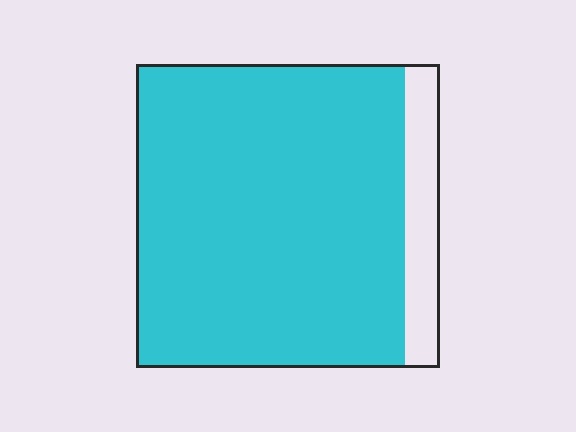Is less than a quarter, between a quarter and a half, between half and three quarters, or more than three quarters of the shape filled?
More than three quarters.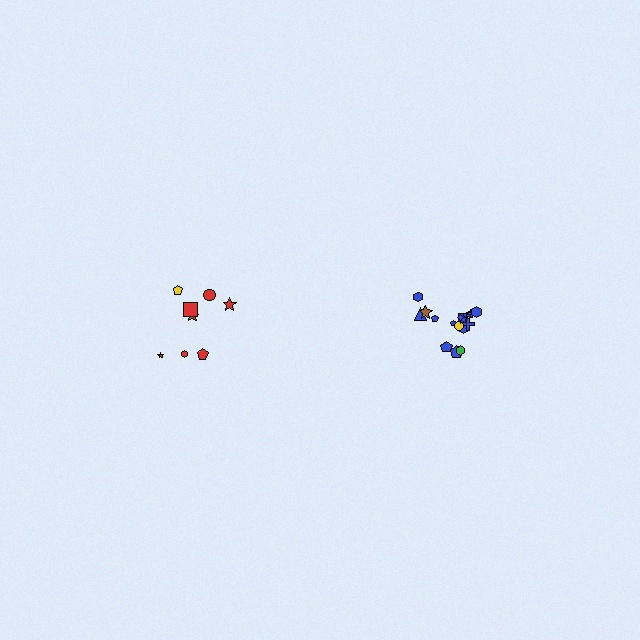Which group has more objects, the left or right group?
The right group.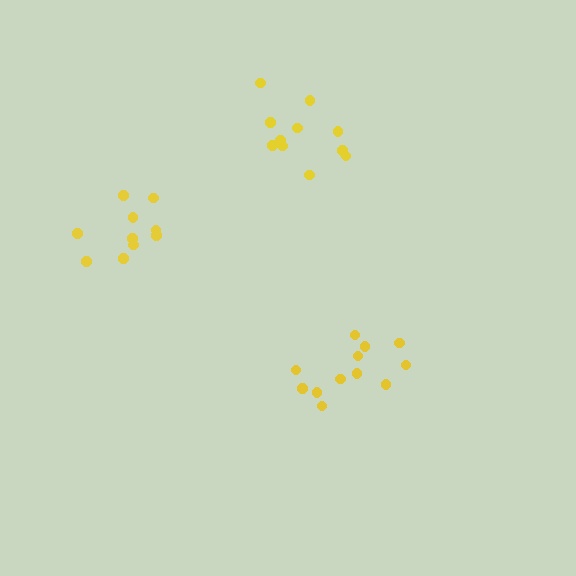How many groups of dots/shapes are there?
There are 3 groups.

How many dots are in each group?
Group 1: 11 dots, Group 2: 12 dots, Group 3: 10 dots (33 total).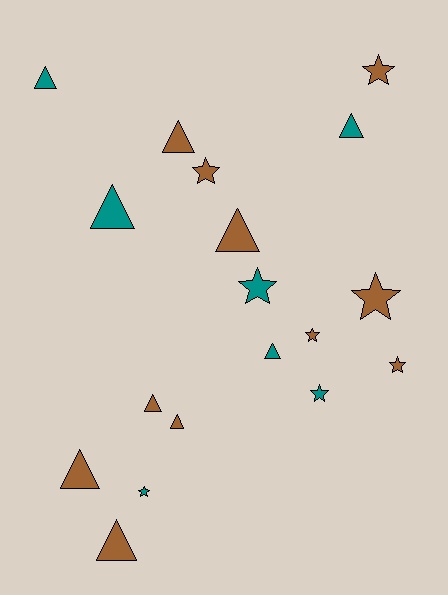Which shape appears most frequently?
Triangle, with 10 objects.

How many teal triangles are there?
There are 4 teal triangles.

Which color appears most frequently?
Brown, with 11 objects.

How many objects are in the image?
There are 18 objects.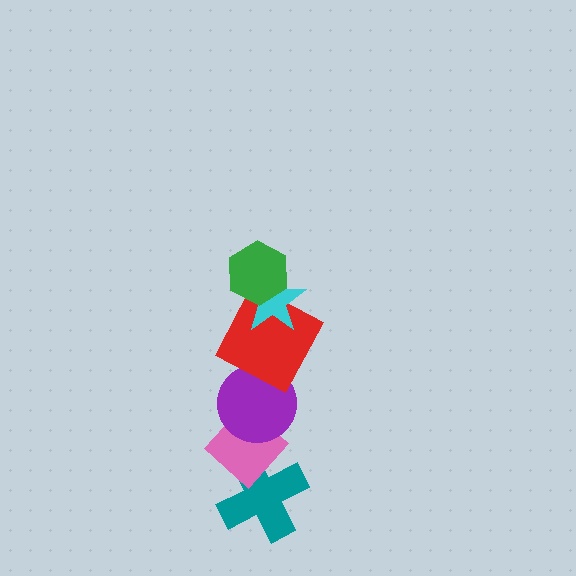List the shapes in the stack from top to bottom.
From top to bottom: the green hexagon, the cyan star, the red square, the purple circle, the pink diamond, the teal cross.